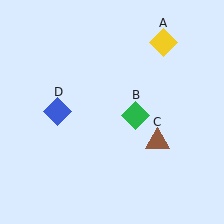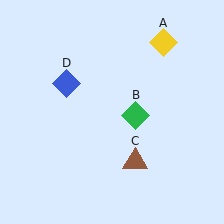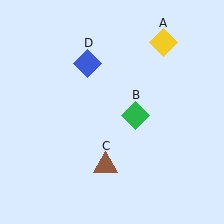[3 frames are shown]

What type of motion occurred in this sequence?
The brown triangle (object C), blue diamond (object D) rotated clockwise around the center of the scene.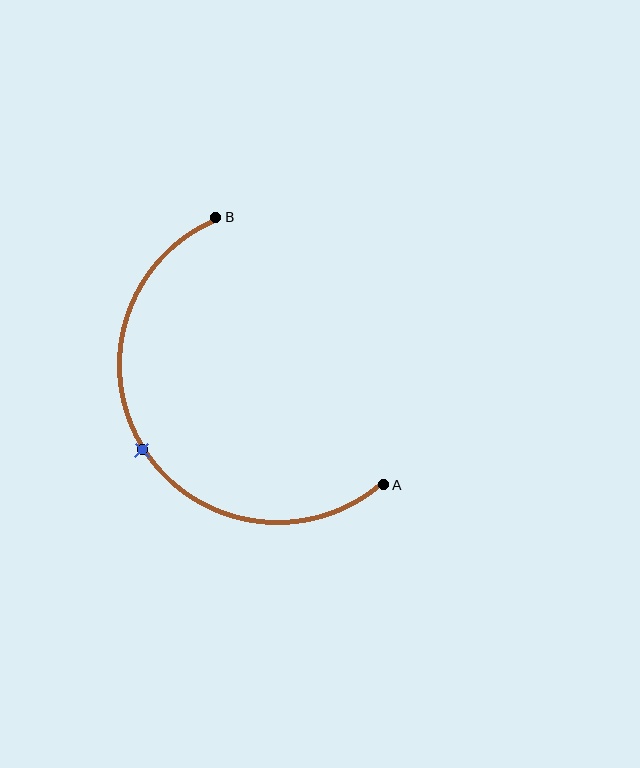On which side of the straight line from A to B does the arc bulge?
The arc bulges to the left of the straight line connecting A and B.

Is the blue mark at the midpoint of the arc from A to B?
Yes. The blue mark lies on the arc at equal arc-length from both A and B — it is the arc midpoint.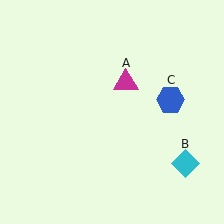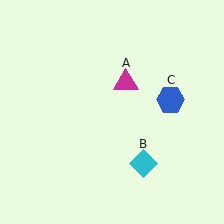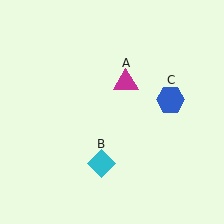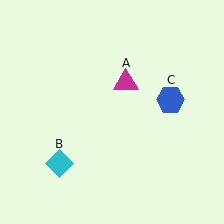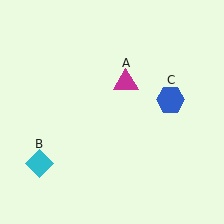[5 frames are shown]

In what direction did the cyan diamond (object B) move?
The cyan diamond (object B) moved left.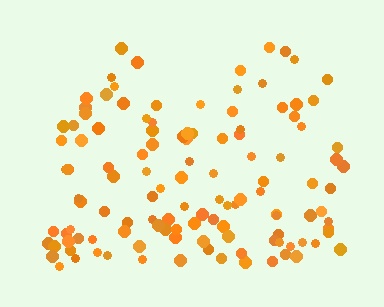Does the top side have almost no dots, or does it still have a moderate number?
Still a moderate number, just noticeably fewer than the bottom.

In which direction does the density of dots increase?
From top to bottom, with the bottom side densest.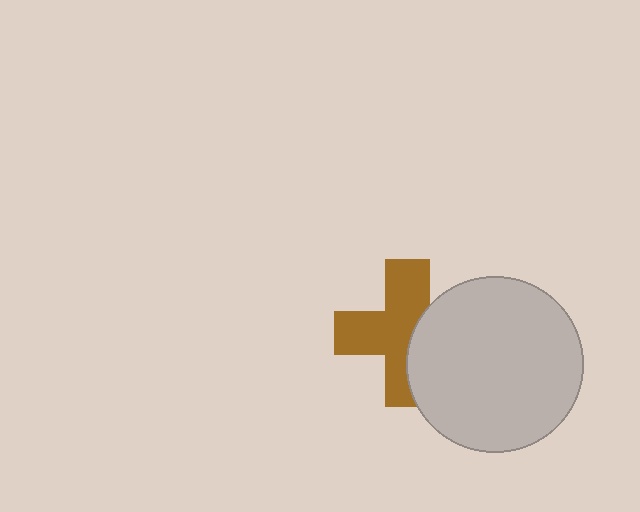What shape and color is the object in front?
The object in front is a light gray circle.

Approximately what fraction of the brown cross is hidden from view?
Roughly 37% of the brown cross is hidden behind the light gray circle.